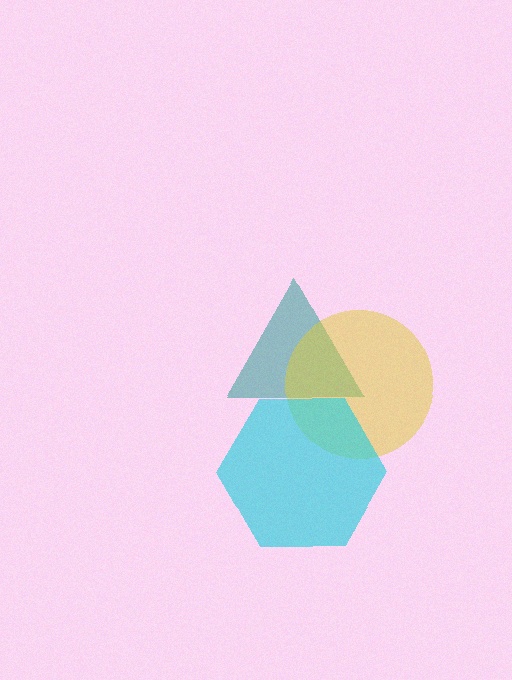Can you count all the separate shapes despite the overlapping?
Yes, there are 3 separate shapes.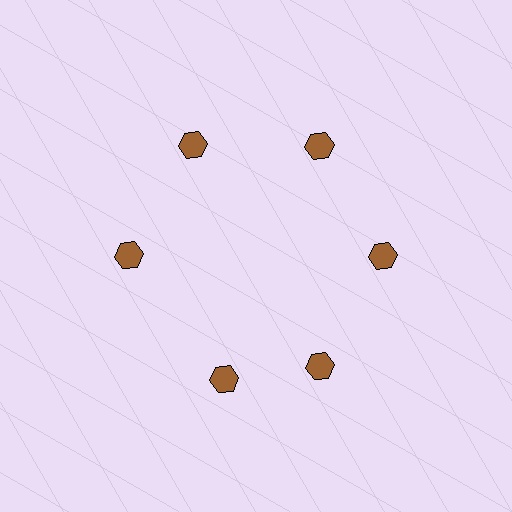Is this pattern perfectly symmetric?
No. The 6 brown hexagons are arranged in a ring, but one element near the 7 o'clock position is rotated out of alignment along the ring, breaking the 6-fold rotational symmetry.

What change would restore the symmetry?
The symmetry would be restored by rotating it back into even spacing with its neighbors so that all 6 hexagons sit at equal angles and equal distance from the center.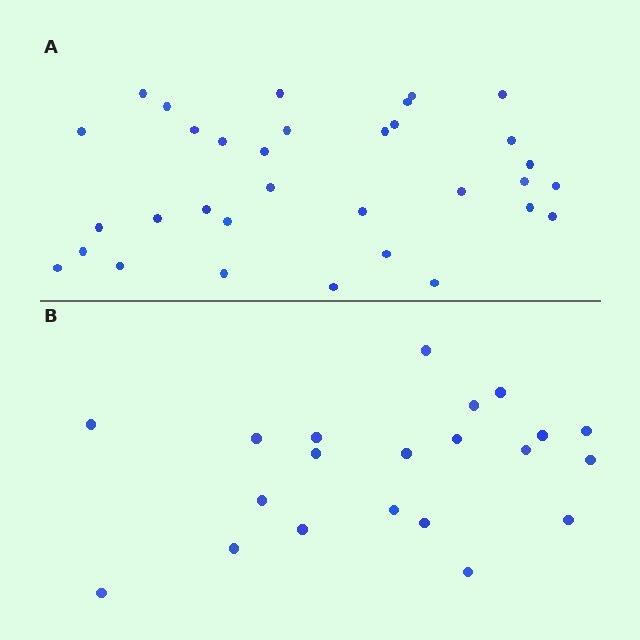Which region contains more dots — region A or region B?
Region A (the top region) has more dots.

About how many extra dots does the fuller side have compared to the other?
Region A has roughly 12 or so more dots than region B.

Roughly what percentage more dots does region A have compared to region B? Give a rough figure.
About 55% more.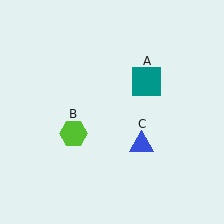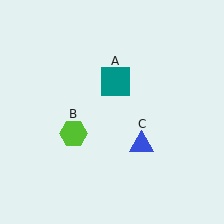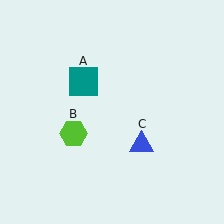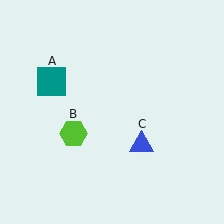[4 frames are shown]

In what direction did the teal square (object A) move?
The teal square (object A) moved left.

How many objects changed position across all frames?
1 object changed position: teal square (object A).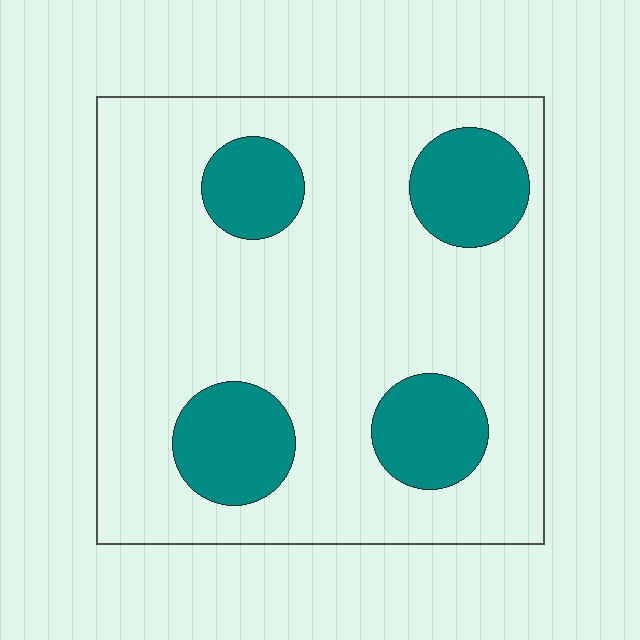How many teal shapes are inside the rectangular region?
4.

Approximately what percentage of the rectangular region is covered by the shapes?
Approximately 20%.